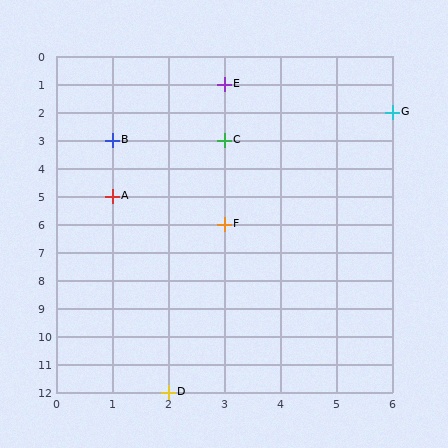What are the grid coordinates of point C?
Point C is at grid coordinates (3, 3).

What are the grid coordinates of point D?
Point D is at grid coordinates (2, 12).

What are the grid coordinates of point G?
Point G is at grid coordinates (6, 2).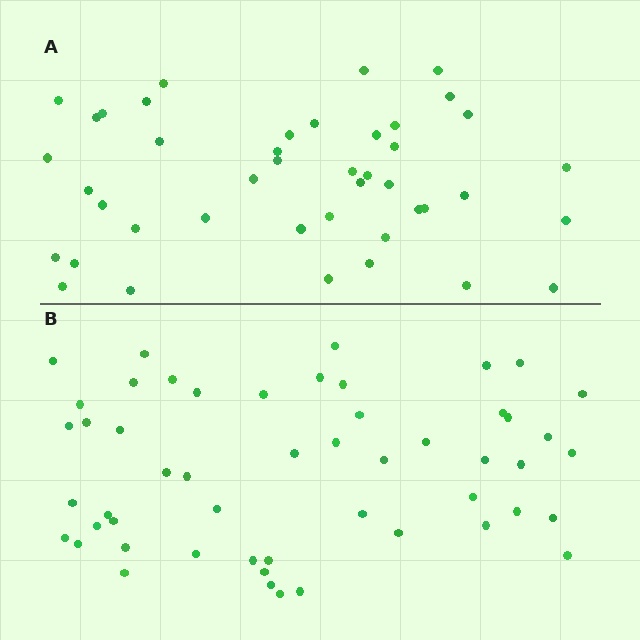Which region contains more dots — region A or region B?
Region B (the bottom region) has more dots.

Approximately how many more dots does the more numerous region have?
Region B has roughly 8 or so more dots than region A.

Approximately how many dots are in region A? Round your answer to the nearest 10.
About 40 dots. (The exact count is 43, which rounds to 40.)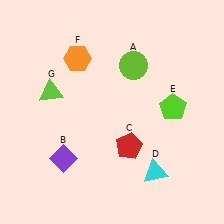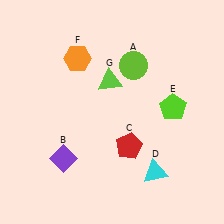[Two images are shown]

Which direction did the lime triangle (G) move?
The lime triangle (G) moved right.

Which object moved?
The lime triangle (G) moved right.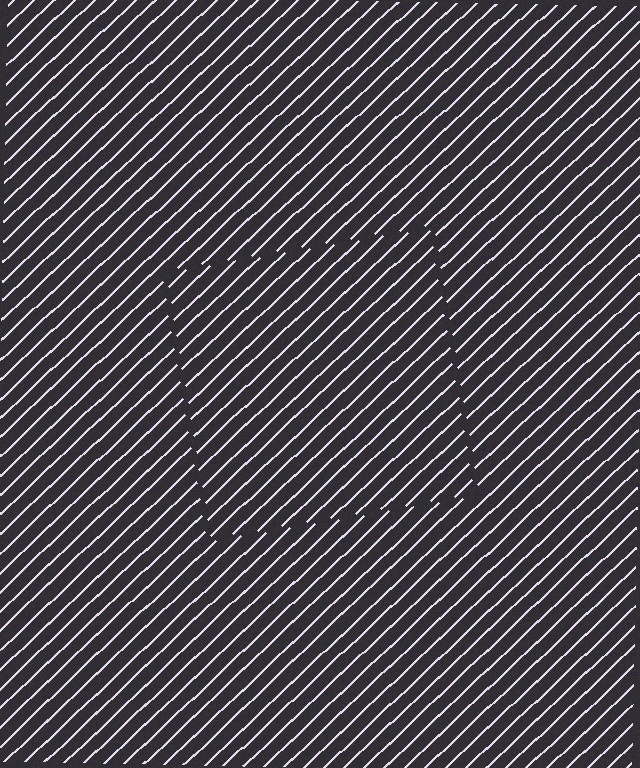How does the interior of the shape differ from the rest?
The interior of the shape contains the same grating, shifted by half a period — the contour is defined by the phase discontinuity where line-ends from the inner and outer gratings abut.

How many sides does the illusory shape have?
4 sides — the line-ends trace a square.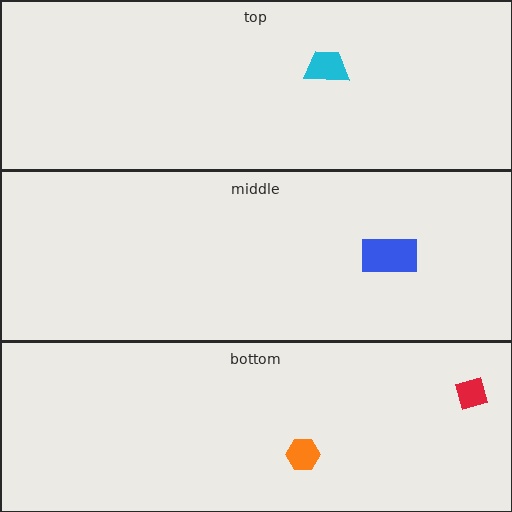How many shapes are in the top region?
1.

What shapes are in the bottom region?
The red diamond, the orange hexagon.